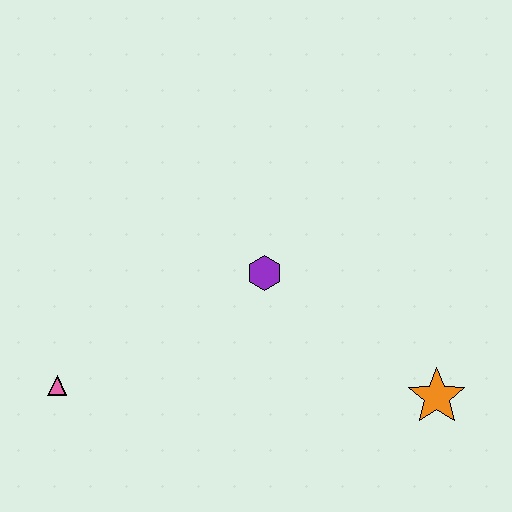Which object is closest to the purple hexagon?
The orange star is closest to the purple hexagon.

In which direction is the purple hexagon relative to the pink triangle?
The purple hexagon is to the right of the pink triangle.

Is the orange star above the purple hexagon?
No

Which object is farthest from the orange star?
The pink triangle is farthest from the orange star.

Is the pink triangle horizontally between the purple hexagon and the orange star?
No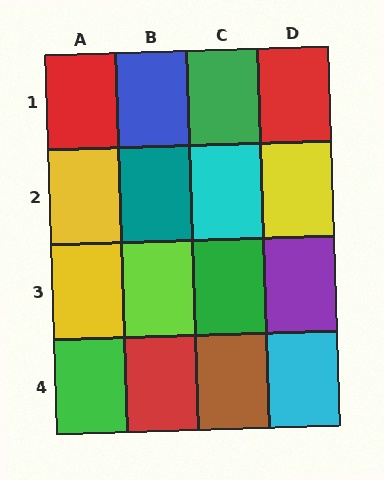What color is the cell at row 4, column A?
Green.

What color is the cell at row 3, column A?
Yellow.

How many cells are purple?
1 cell is purple.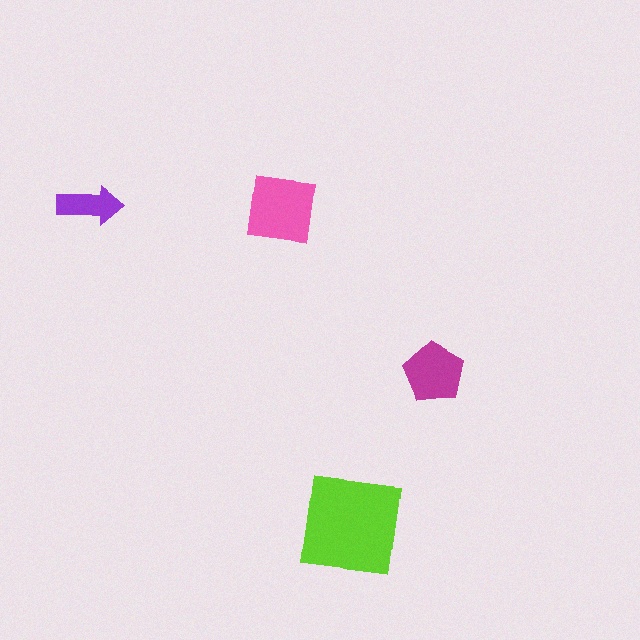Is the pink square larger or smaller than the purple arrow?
Larger.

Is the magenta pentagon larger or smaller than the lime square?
Smaller.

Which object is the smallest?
The purple arrow.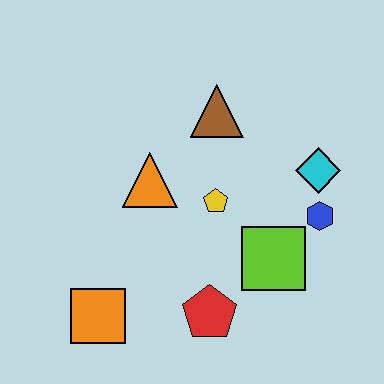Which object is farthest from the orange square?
The cyan diamond is farthest from the orange square.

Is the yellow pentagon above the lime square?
Yes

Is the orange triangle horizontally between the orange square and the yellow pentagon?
Yes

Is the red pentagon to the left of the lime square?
Yes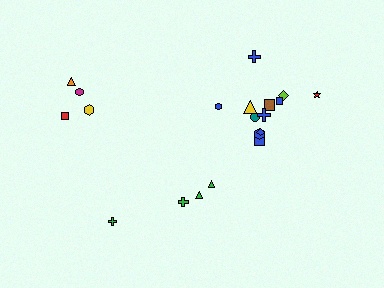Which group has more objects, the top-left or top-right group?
The top-right group.